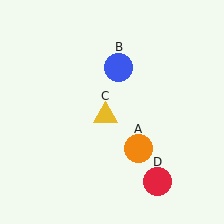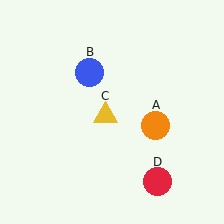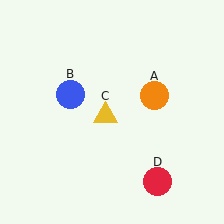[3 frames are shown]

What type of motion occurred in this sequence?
The orange circle (object A), blue circle (object B) rotated counterclockwise around the center of the scene.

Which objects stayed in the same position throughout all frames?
Yellow triangle (object C) and red circle (object D) remained stationary.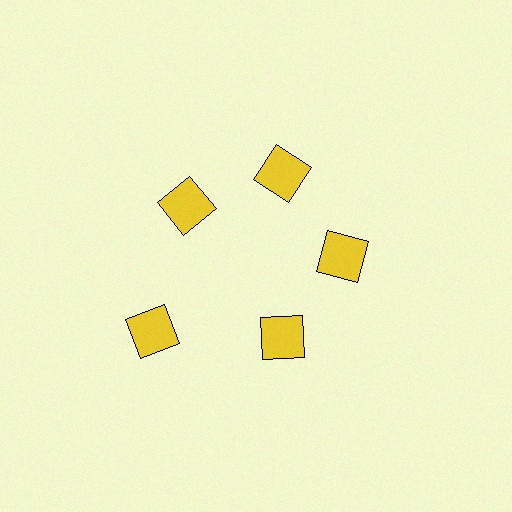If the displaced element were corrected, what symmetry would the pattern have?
It would have 5-fold rotational symmetry — the pattern would map onto itself every 72 degrees.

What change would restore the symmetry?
The symmetry would be restored by moving it inward, back onto the ring so that all 5 squares sit at equal angles and equal distance from the center.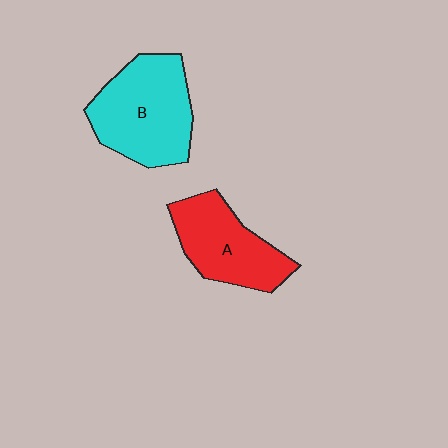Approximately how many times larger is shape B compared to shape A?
Approximately 1.3 times.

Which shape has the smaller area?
Shape A (red).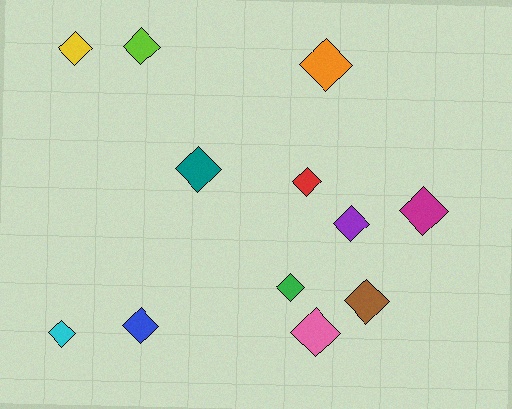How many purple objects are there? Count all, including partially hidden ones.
There is 1 purple object.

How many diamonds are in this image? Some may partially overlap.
There are 12 diamonds.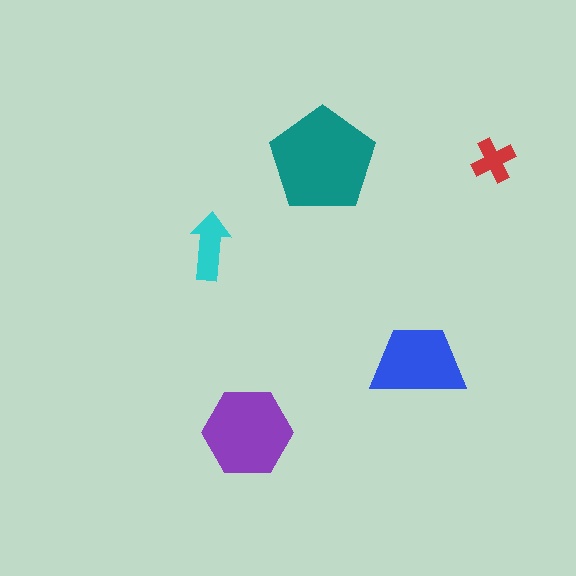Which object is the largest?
The teal pentagon.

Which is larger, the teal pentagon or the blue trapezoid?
The teal pentagon.